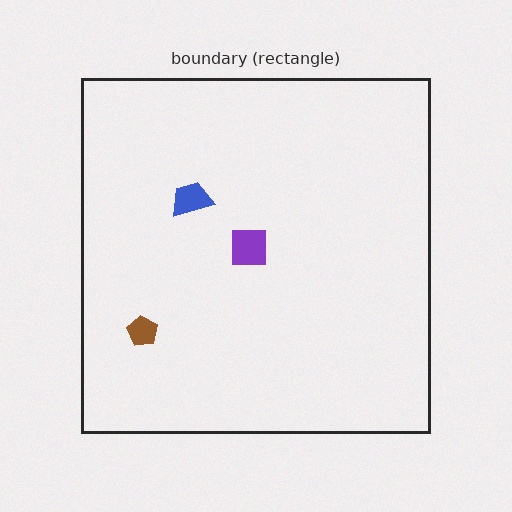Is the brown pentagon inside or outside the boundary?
Inside.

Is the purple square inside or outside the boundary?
Inside.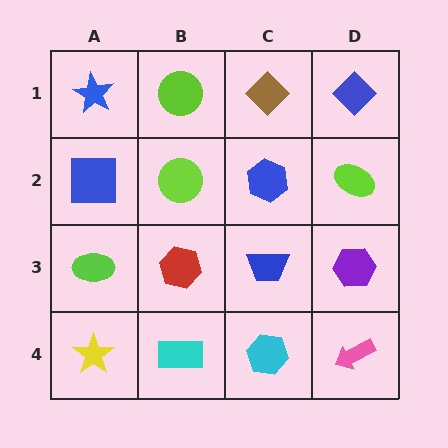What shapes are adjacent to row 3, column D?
A lime ellipse (row 2, column D), a pink arrow (row 4, column D), a blue trapezoid (row 3, column C).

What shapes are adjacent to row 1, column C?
A blue hexagon (row 2, column C), a lime circle (row 1, column B), a blue diamond (row 1, column D).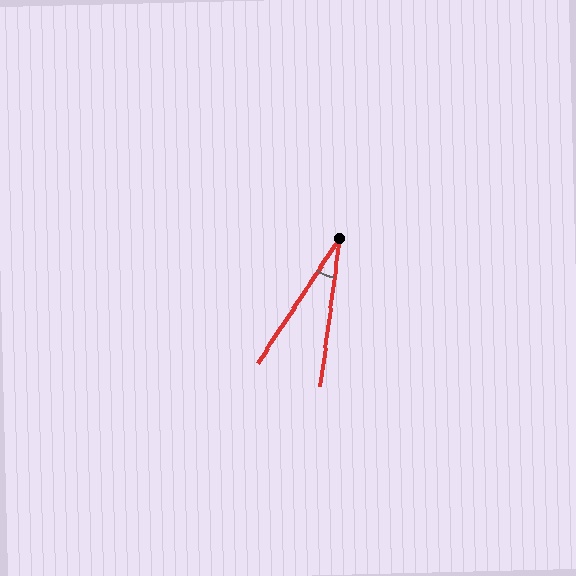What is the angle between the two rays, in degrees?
Approximately 26 degrees.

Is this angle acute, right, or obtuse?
It is acute.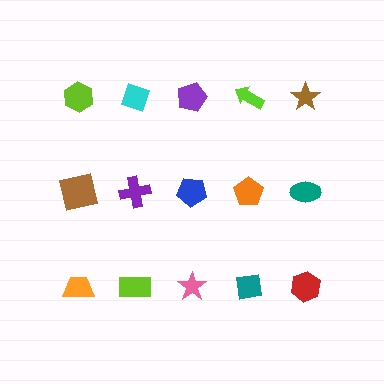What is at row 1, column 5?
A brown star.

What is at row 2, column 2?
A purple cross.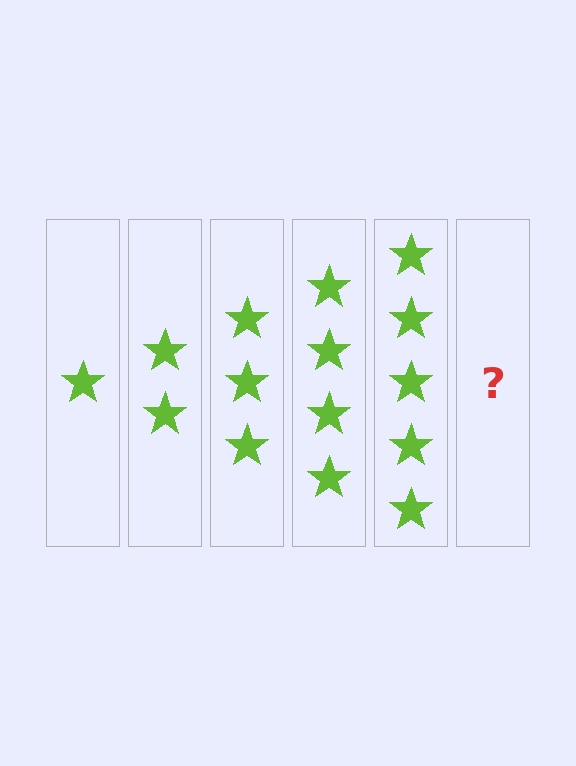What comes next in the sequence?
The next element should be 6 stars.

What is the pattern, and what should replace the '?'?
The pattern is that each step adds one more star. The '?' should be 6 stars.